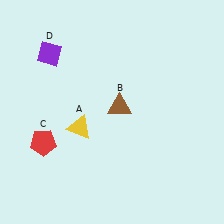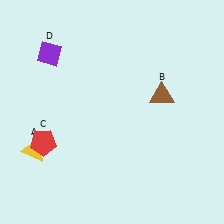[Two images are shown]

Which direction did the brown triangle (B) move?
The brown triangle (B) moved right.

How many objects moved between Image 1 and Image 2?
2 objects moved between the two images.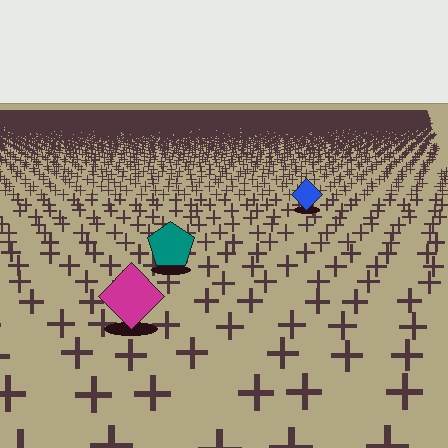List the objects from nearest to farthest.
From nearest to farthest: the magenta diamond, the teal pentagon, the blue diamond.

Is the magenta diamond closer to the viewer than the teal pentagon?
Yes. The magenta diamond is closer — you can tell from the texture gradient: the ground texture is coarser near it.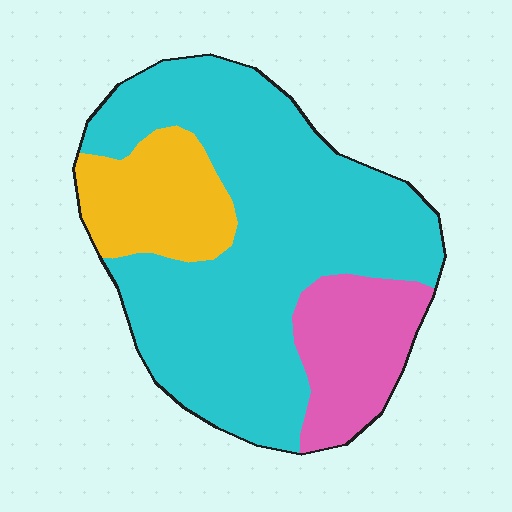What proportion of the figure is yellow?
Yellow covers 16% of the figure.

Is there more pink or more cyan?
Cyan.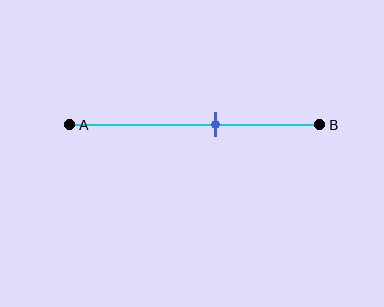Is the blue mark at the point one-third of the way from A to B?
No, the mark is at about 60% from A, not at the 33% one-third point.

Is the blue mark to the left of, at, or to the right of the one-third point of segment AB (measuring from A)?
The blue mark is to the right of the one-third point of segment AB.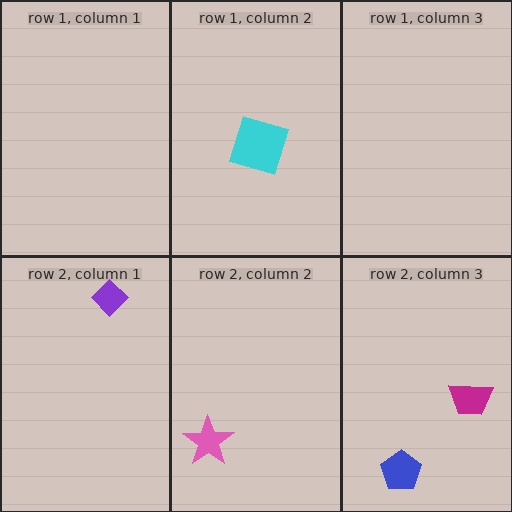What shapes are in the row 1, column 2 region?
The cyan square.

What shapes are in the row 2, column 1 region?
The purple diamond.